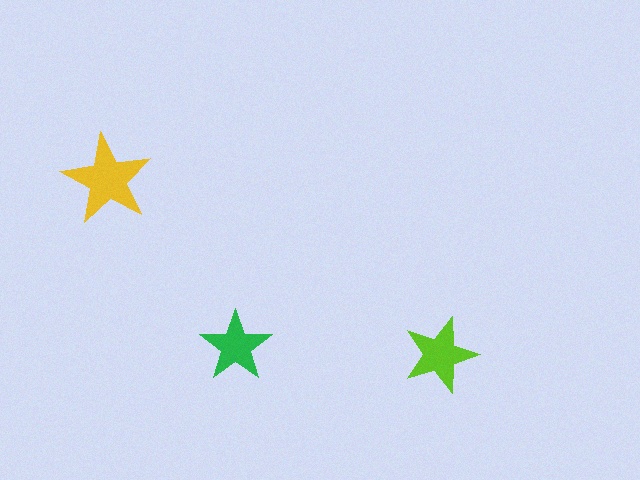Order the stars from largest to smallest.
the yellow one, the lime one, the green one.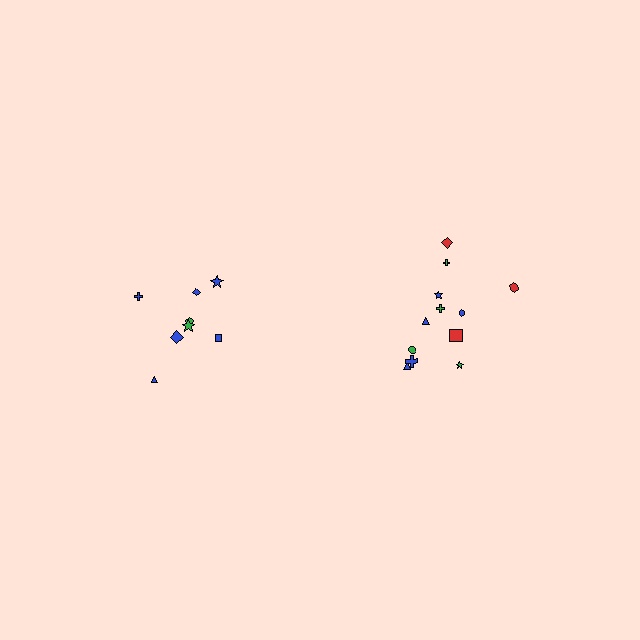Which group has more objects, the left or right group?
The right group.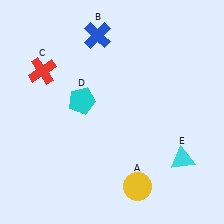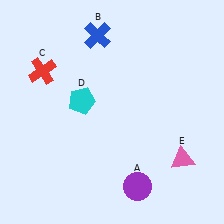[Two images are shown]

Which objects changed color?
A changed from yellow to purple. E changed from cyan to pink.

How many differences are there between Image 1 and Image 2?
There are 2 differences between the two images.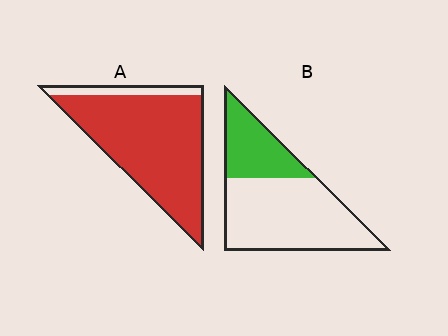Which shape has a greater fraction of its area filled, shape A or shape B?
Shape A.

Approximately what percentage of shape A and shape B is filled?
A is approximately 90% and B is approximately 30%.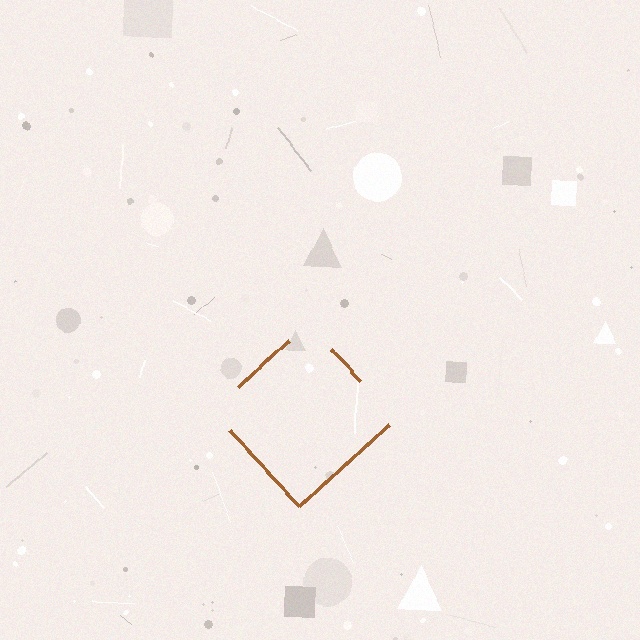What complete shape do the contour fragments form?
The contour fragments form a diamond.